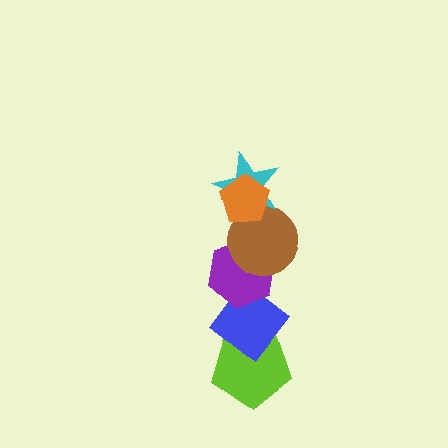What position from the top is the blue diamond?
The blue diamond is 5th from the top.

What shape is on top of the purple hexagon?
The brown circle is on top of the purple hexagon.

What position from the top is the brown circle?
The brown circle is 3rd from the top.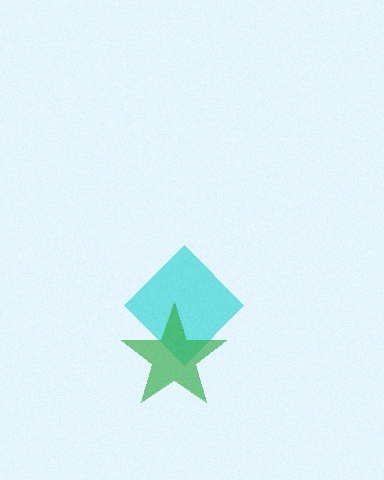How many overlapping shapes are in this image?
There are 2 overlapping shapes in the image.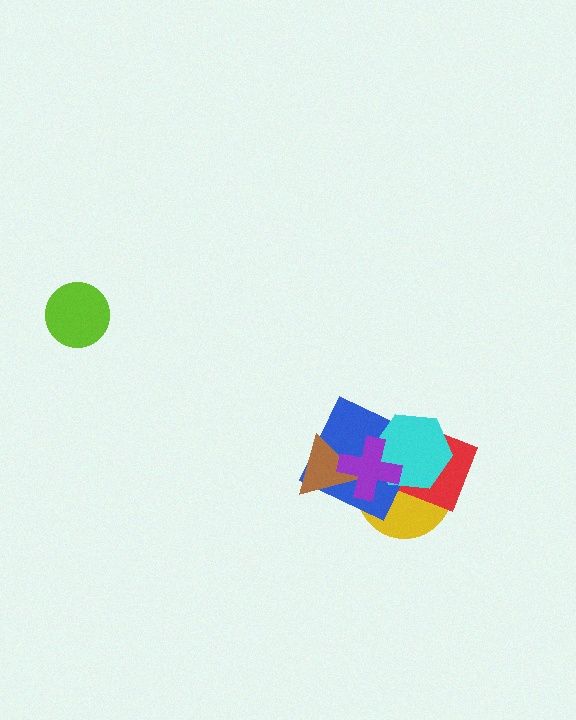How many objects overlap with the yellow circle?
4 objects overlap with the yellow circle.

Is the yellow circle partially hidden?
Yes, it is partially covered by another shape.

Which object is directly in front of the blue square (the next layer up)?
The cyan hexagon is directly in front of the blue square.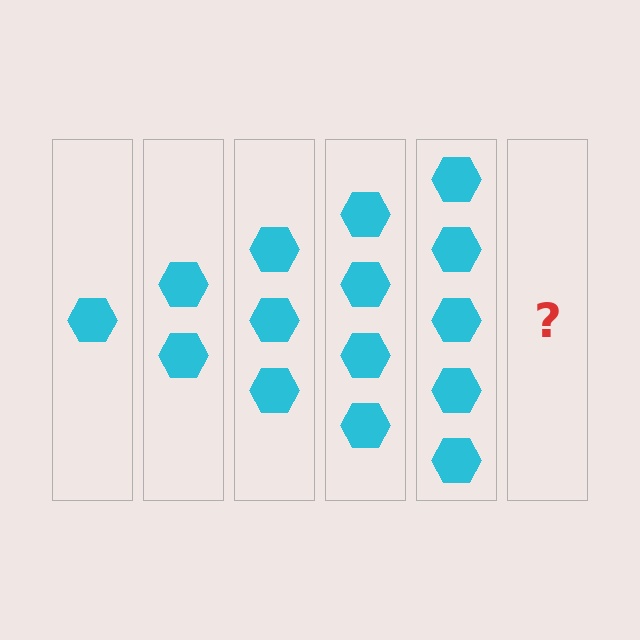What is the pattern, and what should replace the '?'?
The pattern is that each step adds one more hexagon. The '?' should be 6 hexagons.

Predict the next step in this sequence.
The next step is 6 hexagons.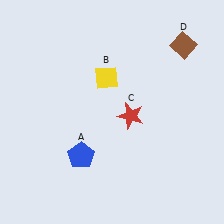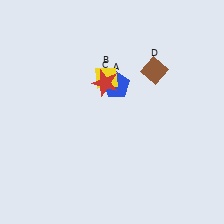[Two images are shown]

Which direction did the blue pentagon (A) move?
The blue pentagon (A) moved up.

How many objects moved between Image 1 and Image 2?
3 objects moved between the two images.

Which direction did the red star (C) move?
The red star (C) moved up.